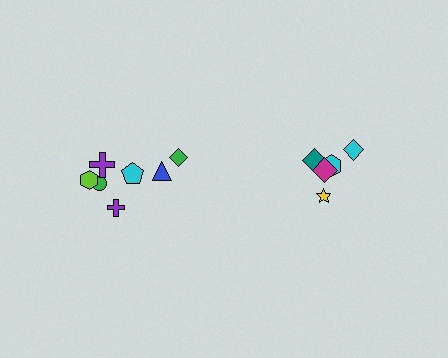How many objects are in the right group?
There are 5 objects.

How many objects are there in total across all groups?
There are 12 objects.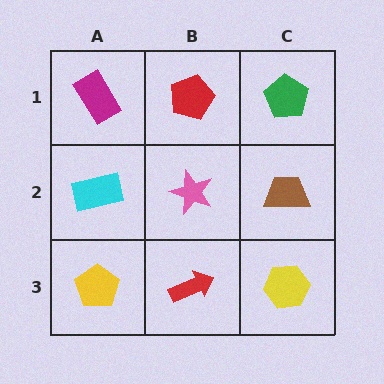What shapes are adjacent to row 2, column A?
A magenta rectangle (row 1, column A), a yellow pentagon (row 3, column A), a pink star (row 2, column B).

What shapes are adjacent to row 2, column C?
A green pentagon (row 1, column C), a yellow hexagon (row 3, column C), a pink star (row 2, column B).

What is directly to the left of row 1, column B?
A magenta rectangle.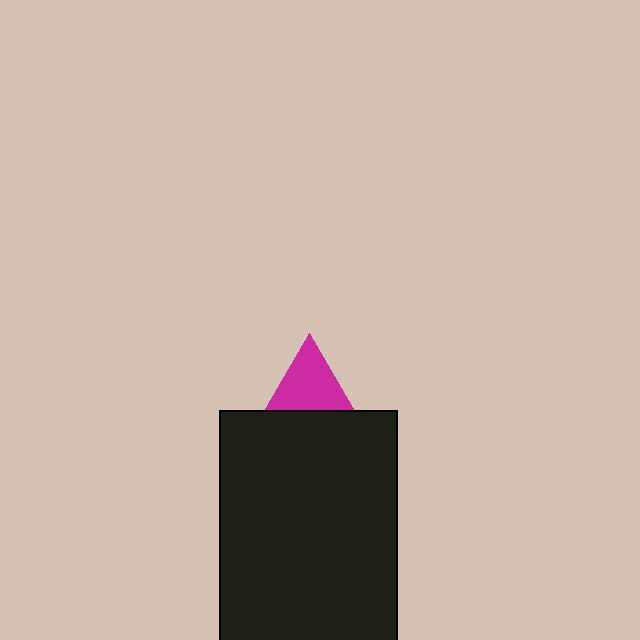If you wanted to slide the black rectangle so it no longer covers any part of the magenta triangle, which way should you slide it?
Slide it down — that is the most direct way to separate the two shapes.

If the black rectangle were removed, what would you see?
You would see the complete magenta triangle.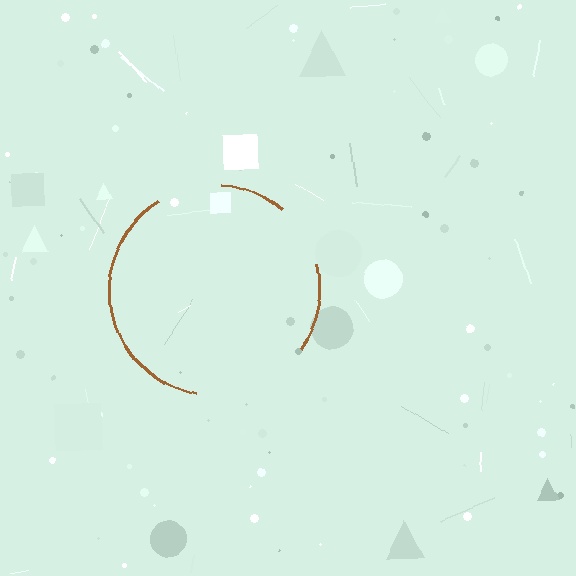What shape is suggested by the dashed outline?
The dashed outline suggests a circle.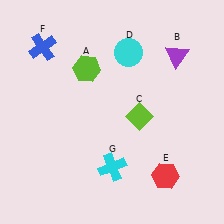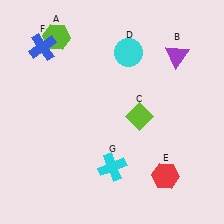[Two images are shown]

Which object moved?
The lime hexagon (A) moved up.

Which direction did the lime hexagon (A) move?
The lime hexagon (A) moved up.